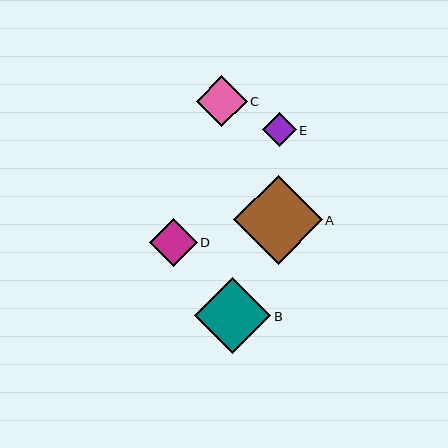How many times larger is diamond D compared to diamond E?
Diamond D is approximately 1.4 times the size of diamond E.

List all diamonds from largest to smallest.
From largest to smallest: A, B, C, D, E.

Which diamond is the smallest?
Diamond E is the smallest with a size of approximately 34 pixels.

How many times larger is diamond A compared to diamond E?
Diamond A is approximately 2.6 times the size of diamond E.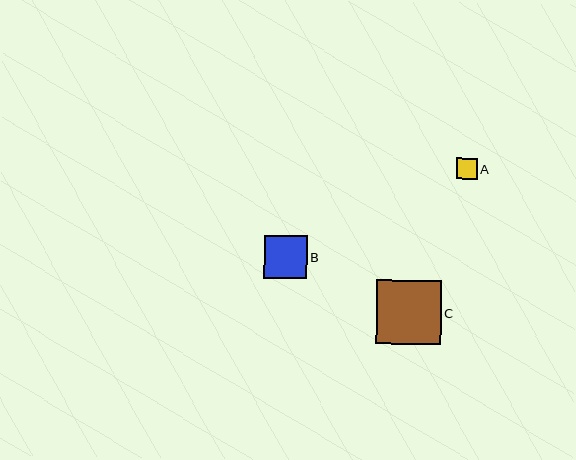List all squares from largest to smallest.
From largest to smallest: C, B, A.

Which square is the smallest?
Square A is the smallest with a size of approximately 21 pixels.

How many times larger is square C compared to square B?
Square C is approximately 1.5 times the size of square B.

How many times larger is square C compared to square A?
Square C is approximately 3.1 times the size of square A.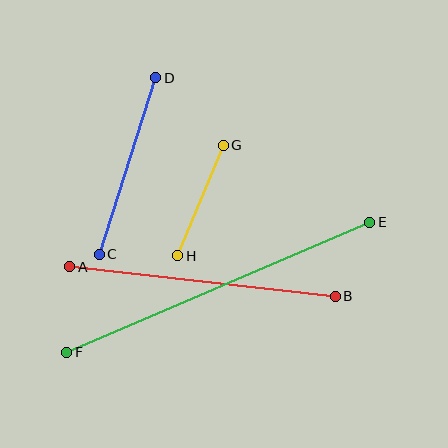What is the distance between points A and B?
The distance is approximately 267 pixels.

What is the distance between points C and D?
The distance is approximately 185 pixels.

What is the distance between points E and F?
The distance is approximately 330 pixels.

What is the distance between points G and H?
The distance is approximately 120 pixels.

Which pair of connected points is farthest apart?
Points E and F are farthest apart.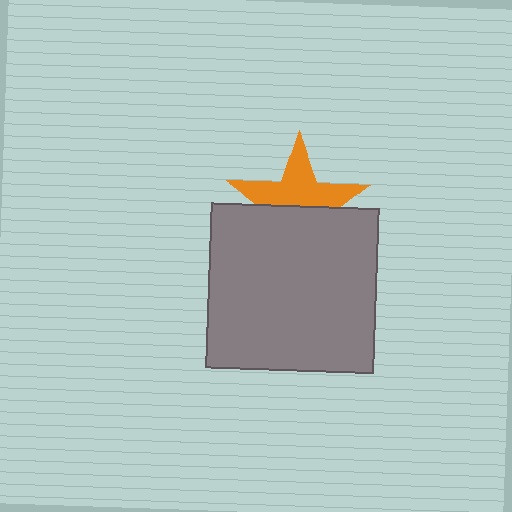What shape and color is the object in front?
The object in front is a gray rectangle.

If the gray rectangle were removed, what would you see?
You would see the complete orange star.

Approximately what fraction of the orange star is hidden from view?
Roughly 48% of the orange star is hidden behind the gray rectangle.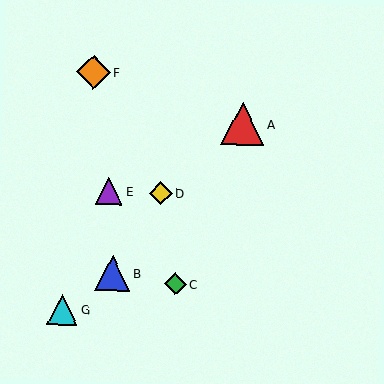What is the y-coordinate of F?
Object F is at y≈72.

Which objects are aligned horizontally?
Objects D, E are aligned horizontally.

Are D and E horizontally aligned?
Yes, both are at y≈193.